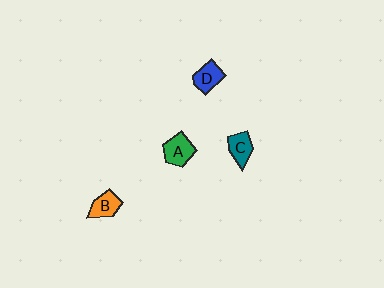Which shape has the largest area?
Shape A (green).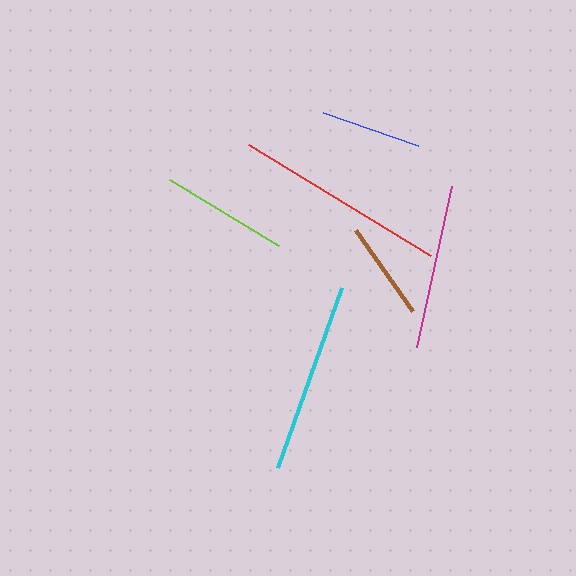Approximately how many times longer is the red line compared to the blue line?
The red line is approximately 2.1 times the length of the blue line.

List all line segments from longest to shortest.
From longest to shortest: red, cyan, magenta, lime, blue, brown.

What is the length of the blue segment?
The blue segment is approximately 100 pixels long.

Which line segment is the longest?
The red line is the longest at approximately 213 pixels.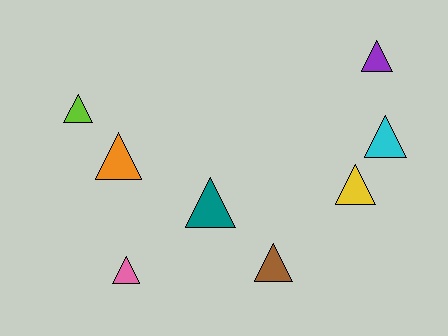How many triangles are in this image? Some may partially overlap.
There are 8 triangles.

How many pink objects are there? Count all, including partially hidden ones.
There is 1 pink object.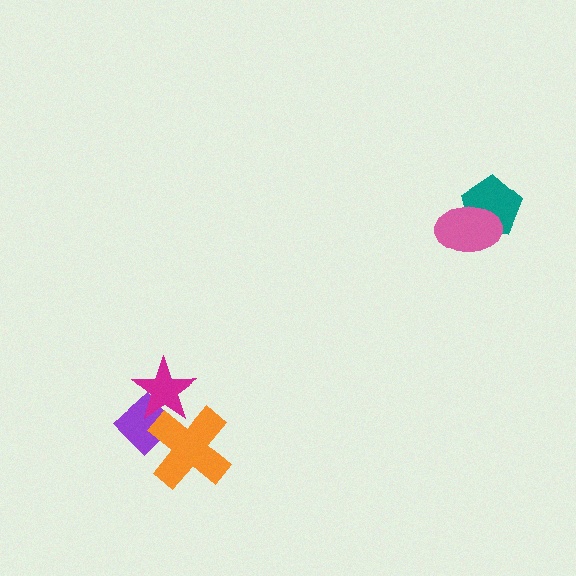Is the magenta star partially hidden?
Yes, it is partially covered by another shape.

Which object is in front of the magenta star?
The orange cross is in front of the magenta star.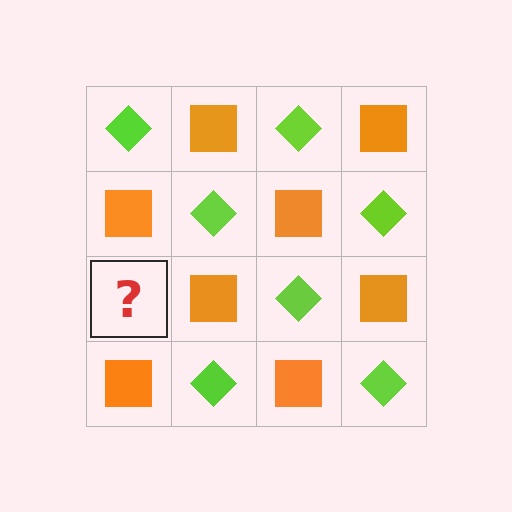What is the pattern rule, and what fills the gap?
The rule is that it alternates lime diamond and orange square in a checkerboard pattern. The gap should be filled with a lime diamond.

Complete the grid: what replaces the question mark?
The question mark should be replaced with a lime diamond.